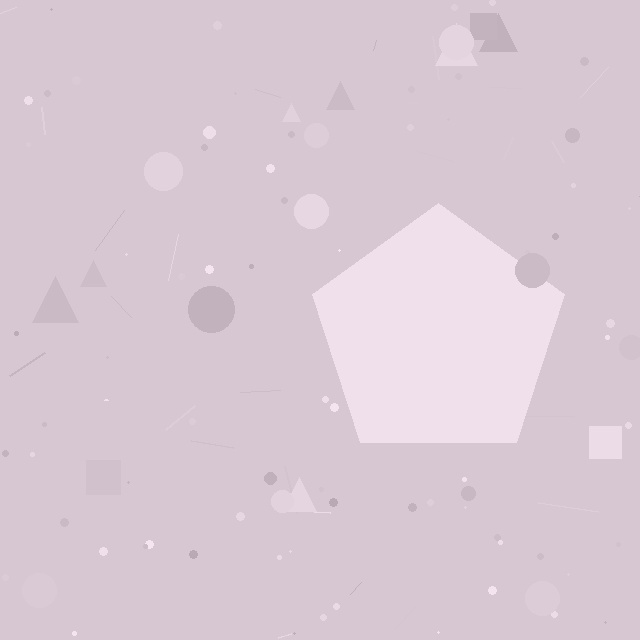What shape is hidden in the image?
A pentagon is hidden in the image.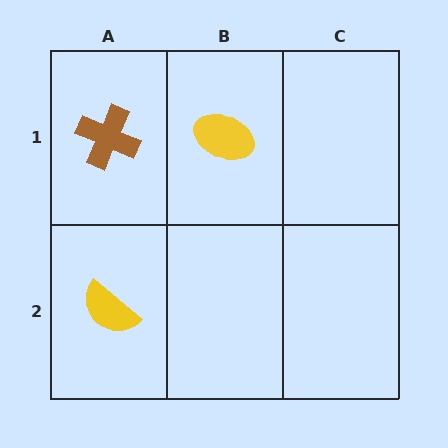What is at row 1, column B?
A yellow ellipse.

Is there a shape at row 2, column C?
No, that cell is empty.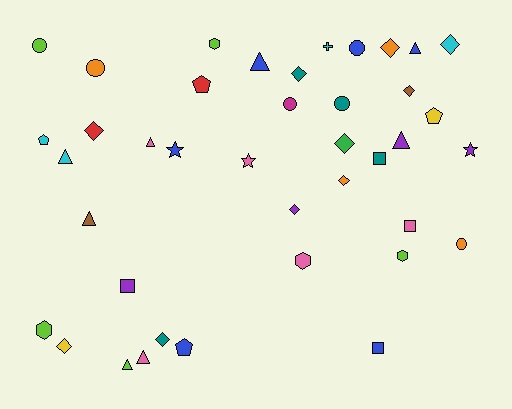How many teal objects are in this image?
There are 4 teal objects.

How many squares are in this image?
There are 4 squares.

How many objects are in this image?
There are 40 objects.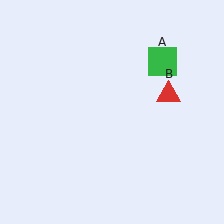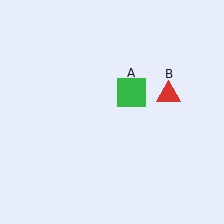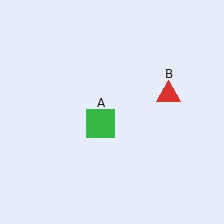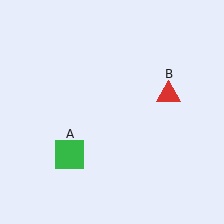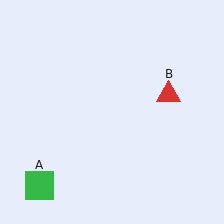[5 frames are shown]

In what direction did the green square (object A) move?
The green square (object A) moved down and to the left.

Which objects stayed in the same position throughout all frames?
Red triangle (object B) remained stationary.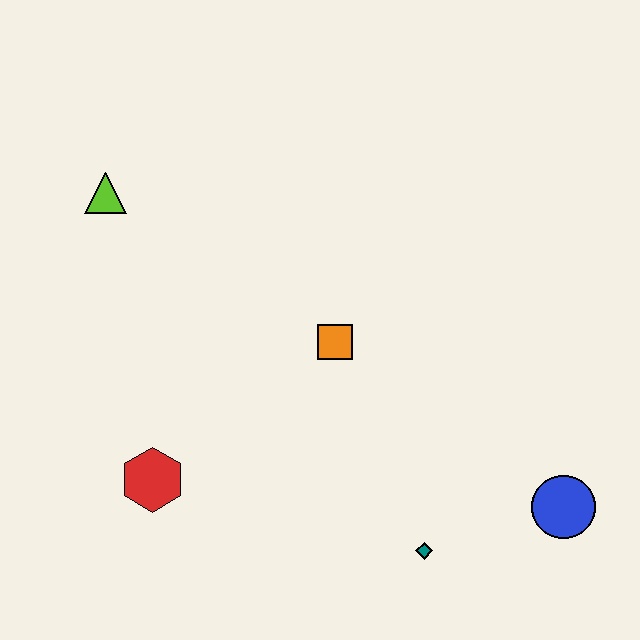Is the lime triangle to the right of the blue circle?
No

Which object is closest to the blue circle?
The teal diamond is closest to the blue circle.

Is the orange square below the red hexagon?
No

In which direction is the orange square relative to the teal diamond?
The orange square is above the teal diamond.